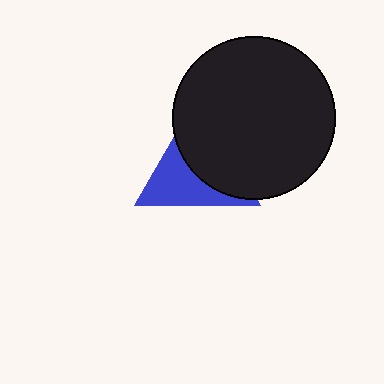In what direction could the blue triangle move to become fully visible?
The blue triangle could move toward the lower-left. That would shift it out from behind the black circle entirely.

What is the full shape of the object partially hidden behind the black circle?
The partially hidden object is a blue triangle.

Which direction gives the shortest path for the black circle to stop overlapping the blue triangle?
Moving toward the upper-right gives the shortest separation.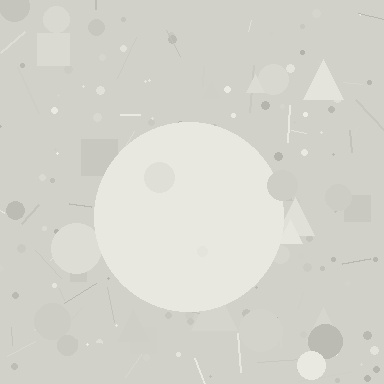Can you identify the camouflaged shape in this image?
The camouflaged shape is a circle.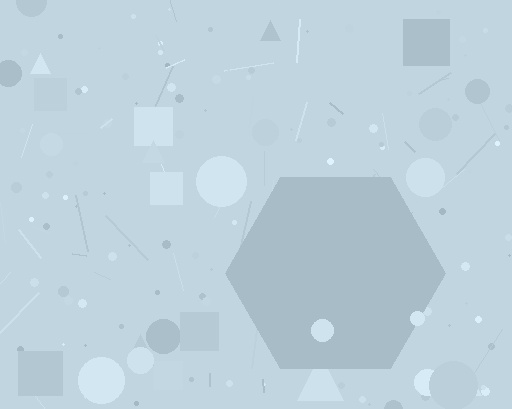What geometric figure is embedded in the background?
A hexagon is embedded in the background.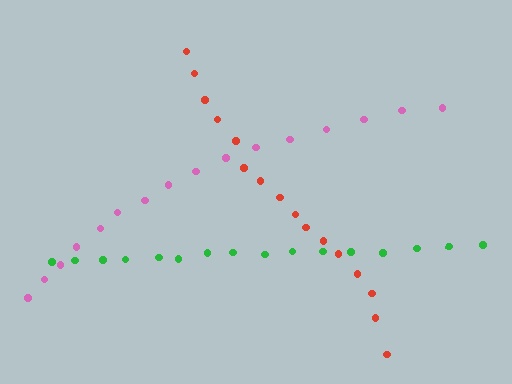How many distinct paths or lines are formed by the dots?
There are 3 distinct paths.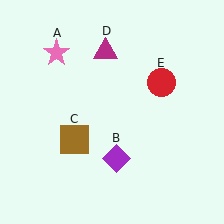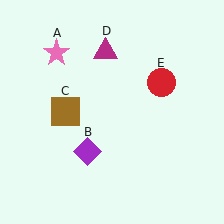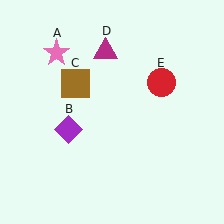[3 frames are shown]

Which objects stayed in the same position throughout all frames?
Pink star (object A) and magenta triangle (object D) and red circle (object E) remained stationary.